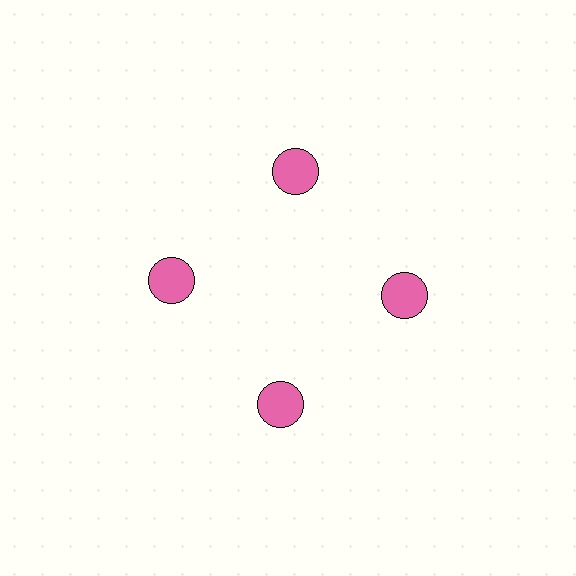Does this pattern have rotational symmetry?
Yes, this pattern has 4-fold rotational symmetry. It looks the same after rotating 90 degrees around the center.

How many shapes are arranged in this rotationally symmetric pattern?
There are 4 shapes, arranged in 4 groups of 1.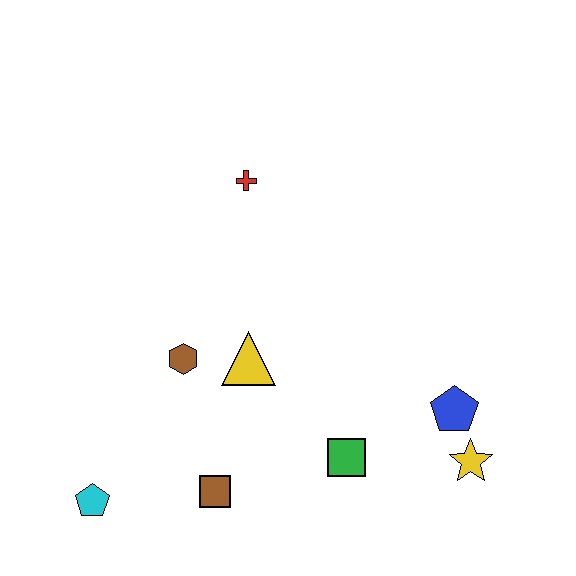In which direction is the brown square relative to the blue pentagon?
The brown square is to the left of the blue pentagon.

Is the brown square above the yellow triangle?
No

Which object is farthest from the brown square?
The red cross is farthest from the brown square.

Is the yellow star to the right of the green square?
Yes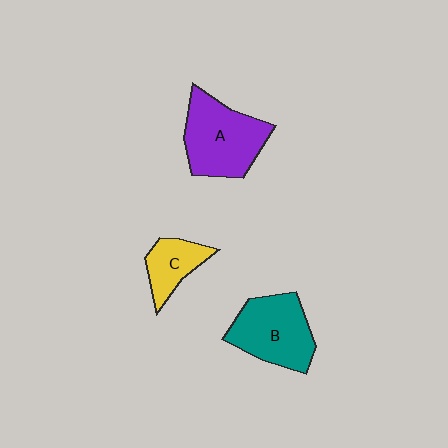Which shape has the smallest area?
Shape C (yellow).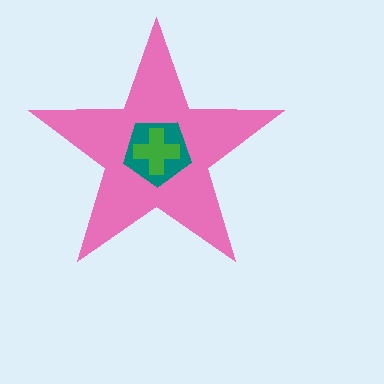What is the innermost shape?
The green cross.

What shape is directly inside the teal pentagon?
The green cross.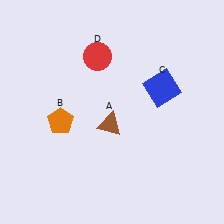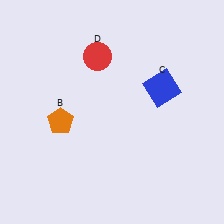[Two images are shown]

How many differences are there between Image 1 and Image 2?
There is 1 difference between the two images.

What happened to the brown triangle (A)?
The brown triangle (A) was removed in Image 2. It was in the bottom-left area of Image 1.